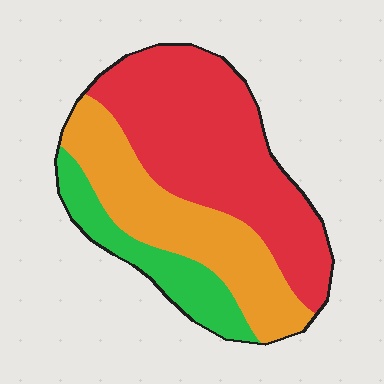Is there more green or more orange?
Orange.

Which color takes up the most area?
Red, at roughly 50%.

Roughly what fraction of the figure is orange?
Orange covers around 35% of the figure.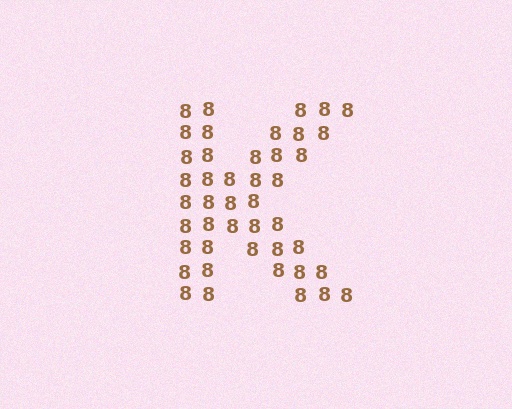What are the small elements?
The small elements are digit 8's.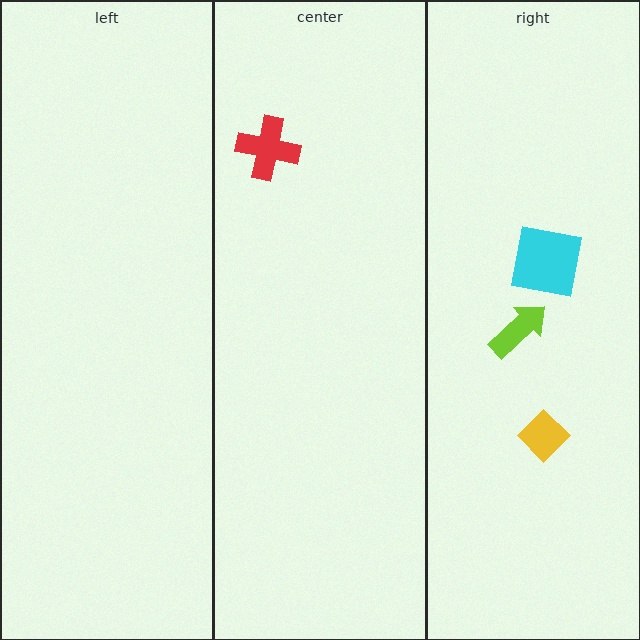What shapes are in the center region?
The red cross.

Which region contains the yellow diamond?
The right region.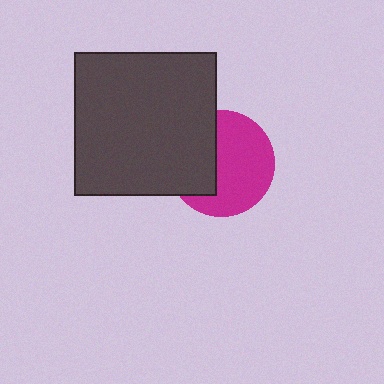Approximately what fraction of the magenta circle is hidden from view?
Roughly 39% of the magenta circle is hidden behind the dark gray rectangle.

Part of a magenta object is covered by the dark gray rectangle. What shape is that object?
It is a circle.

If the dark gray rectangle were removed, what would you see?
You would see the complete magenta circle.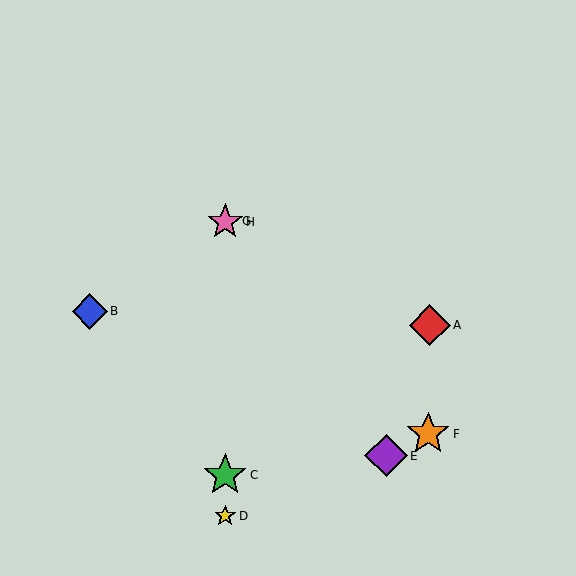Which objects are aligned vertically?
Objects C, D, G, H are aligned vertically.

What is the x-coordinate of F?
Object F is at x≈428.